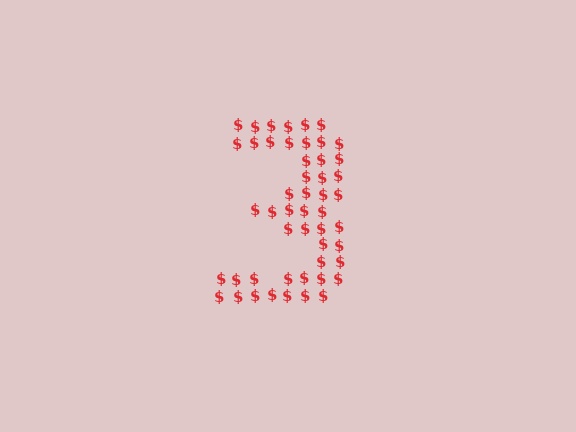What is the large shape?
The large shape is the digit 3.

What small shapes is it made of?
It is made of small dollar signs.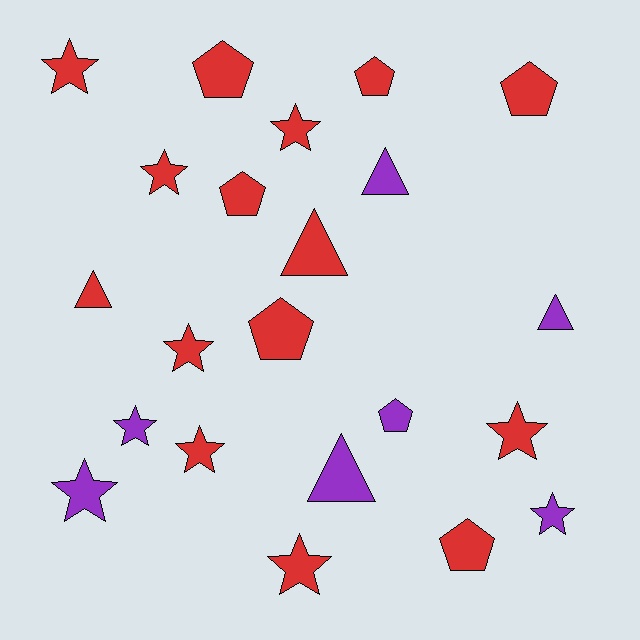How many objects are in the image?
There are 22 objects.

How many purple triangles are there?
There are 3 purple triangles.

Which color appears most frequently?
Red, with 15 objects.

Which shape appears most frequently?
Star, with 10 objects.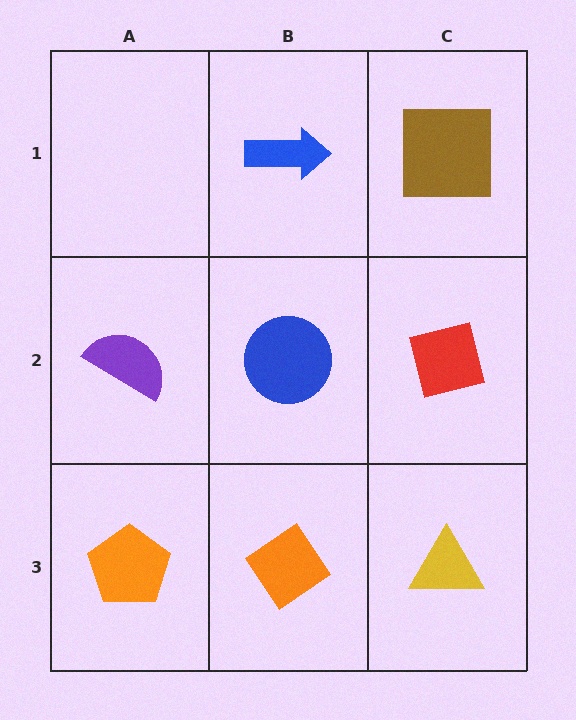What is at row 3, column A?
An orange pentagon.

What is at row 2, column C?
A red square.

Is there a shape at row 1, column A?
No, that cell is empty.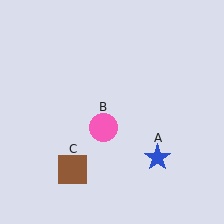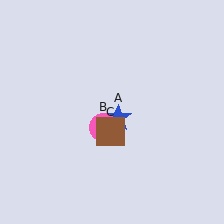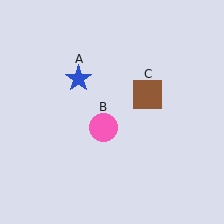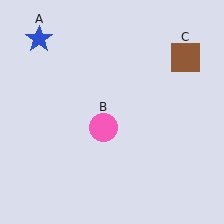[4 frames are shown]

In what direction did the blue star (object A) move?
The blue star (object A) moved up and to the left.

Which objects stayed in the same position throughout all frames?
Pink circle (object B) remained stationary.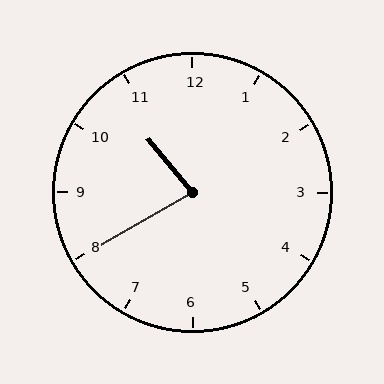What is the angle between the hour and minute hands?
Approximately 80 degrees.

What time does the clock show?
10:40.